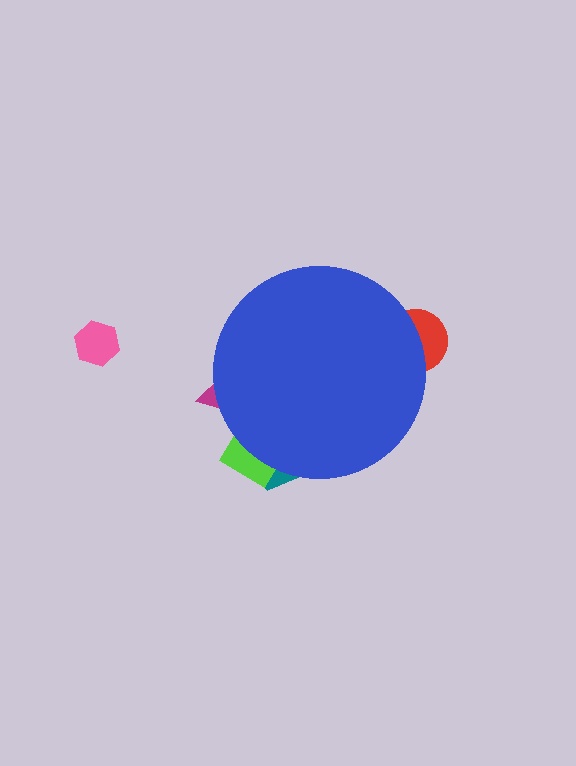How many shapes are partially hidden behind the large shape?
4 shapes are partially hidden.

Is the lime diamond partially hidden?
Yes, the lime diamond is partially hidden behind the blue circle.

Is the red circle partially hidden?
Yes, the red circle is partially hidden behind the blue circle.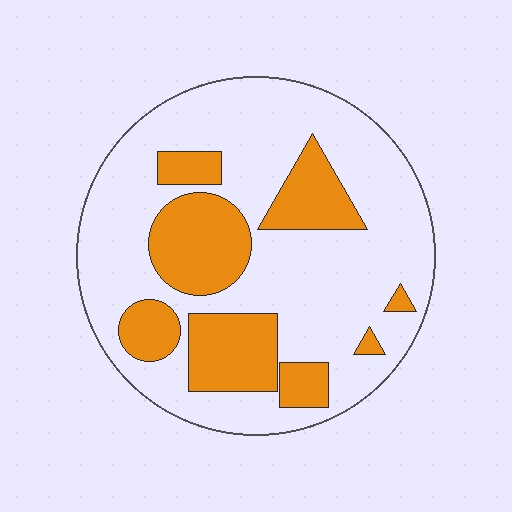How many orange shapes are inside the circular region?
8.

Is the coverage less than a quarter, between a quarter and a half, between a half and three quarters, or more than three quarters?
Between a quarter and a half.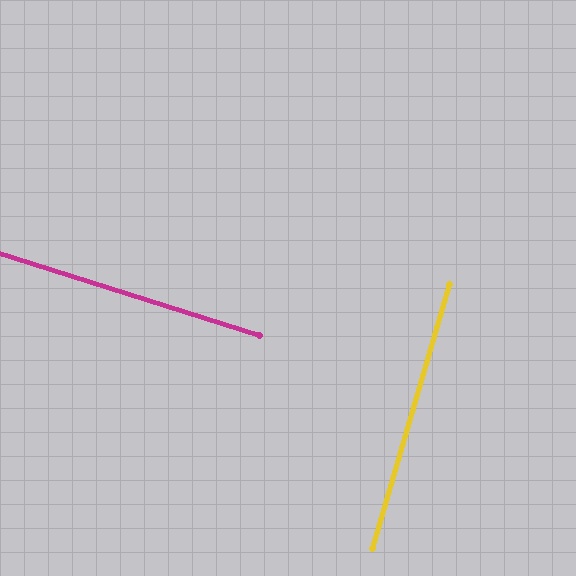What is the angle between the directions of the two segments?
Approximately 89 degrees.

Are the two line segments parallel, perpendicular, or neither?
Perpendicular — they meet at approximately 89°.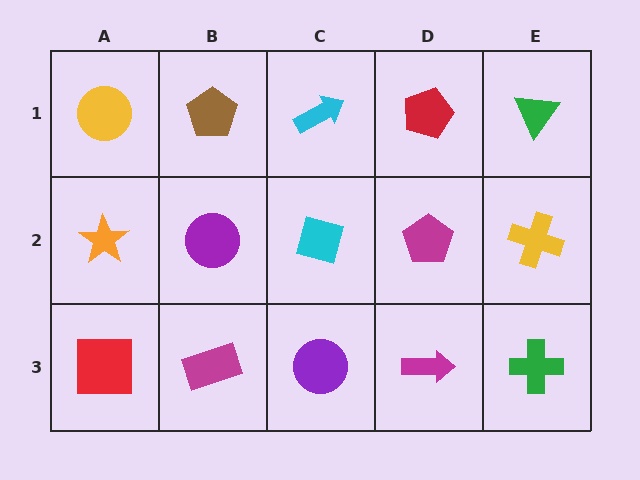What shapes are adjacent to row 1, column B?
A purple circle (row 2, column B), a yellow circle (row 1, column A), a cyan arrow (row 1, column C).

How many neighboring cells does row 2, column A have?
3.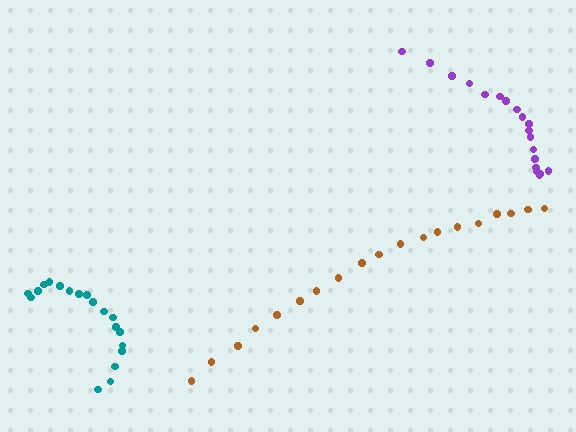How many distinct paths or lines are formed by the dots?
There are 3 distinct paths.